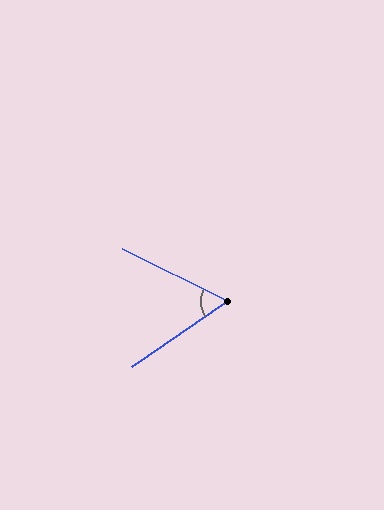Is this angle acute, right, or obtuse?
It is acute.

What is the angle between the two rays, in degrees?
Approximately 61 degrees.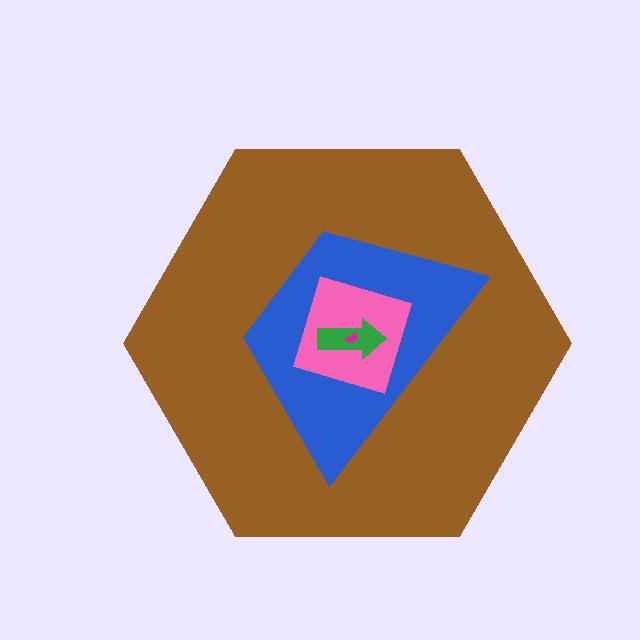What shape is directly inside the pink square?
The green arrow.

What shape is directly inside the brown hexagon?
The blue trapezoid.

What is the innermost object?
The magenta semicircle.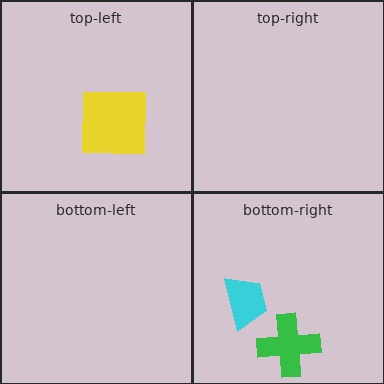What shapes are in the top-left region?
The yellow square.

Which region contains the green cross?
The bottom-right region.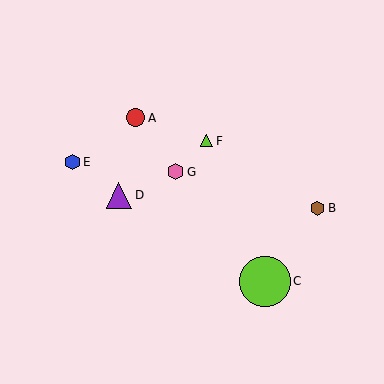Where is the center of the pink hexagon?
The center of the pink hexagon is at (176, 172).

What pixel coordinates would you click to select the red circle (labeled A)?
Click at (136, 118) to select the red circle A.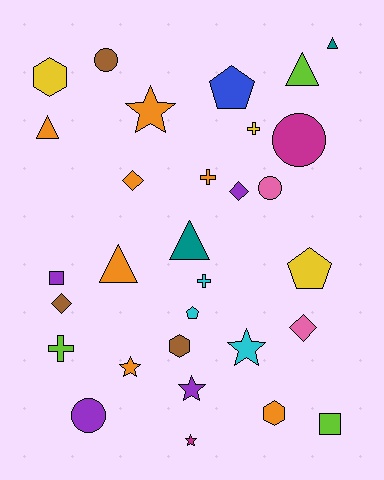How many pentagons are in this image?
There are 3 pentagons.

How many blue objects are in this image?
There is 1 blue object.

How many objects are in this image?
There are 30 objects.